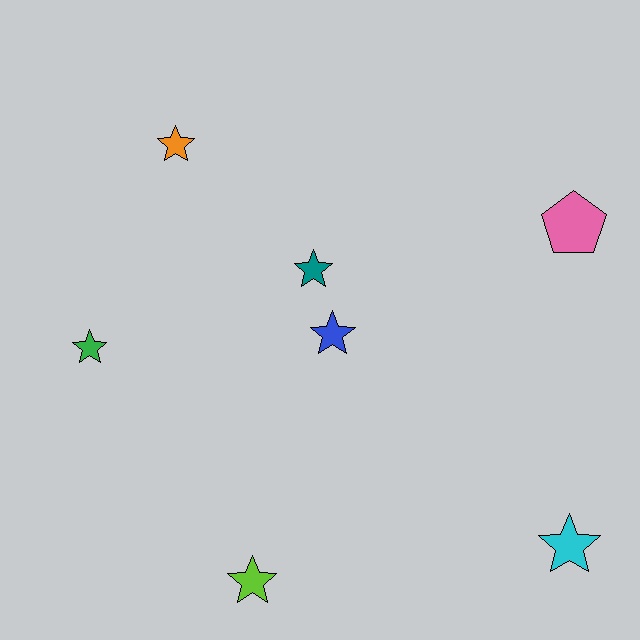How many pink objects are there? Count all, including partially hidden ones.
There is 1 pink object.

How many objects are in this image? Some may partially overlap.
There are 7 objects.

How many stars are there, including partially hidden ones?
There are 6 stars.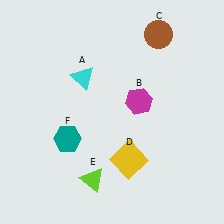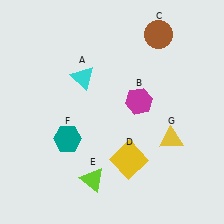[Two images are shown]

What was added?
A yellow triangle (G) was added in Image 2.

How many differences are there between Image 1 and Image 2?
There is 1 difference between the two images.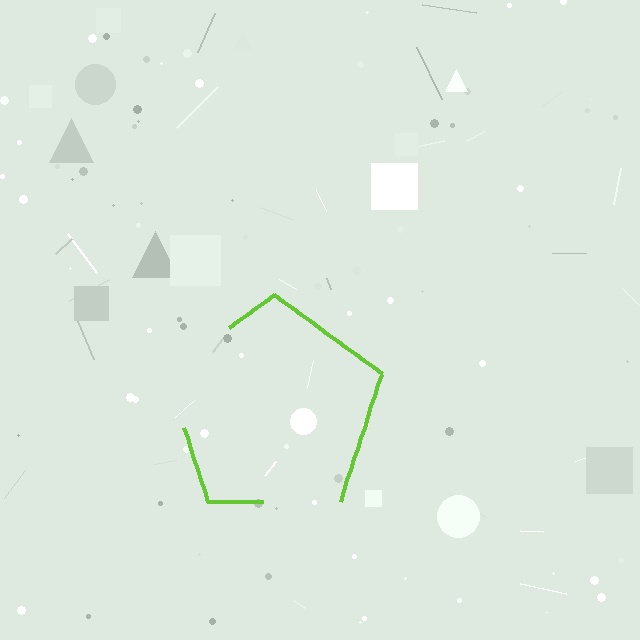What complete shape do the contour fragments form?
The contour fragments form a pentagon.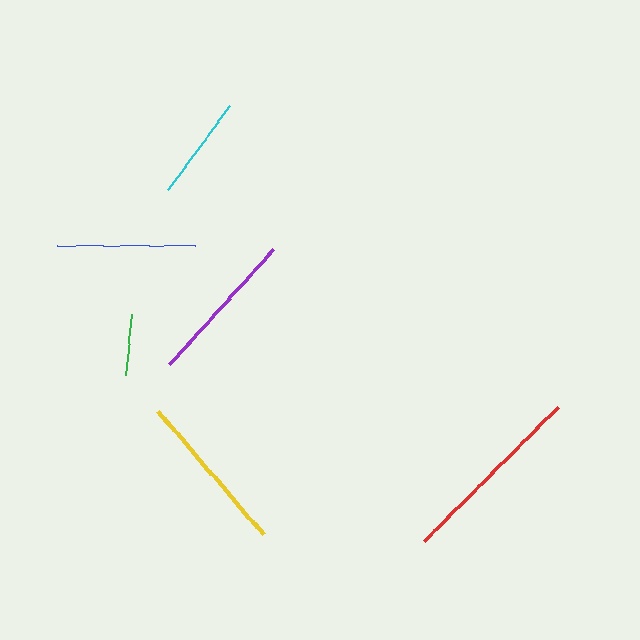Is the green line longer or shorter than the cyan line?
The cyan line is longer than the green line.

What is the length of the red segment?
The red segment is approximately 190 pixels long.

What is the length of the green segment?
The green segment is approximately 62 pixels long.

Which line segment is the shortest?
The green line is the shortest at approximately 62 pixels.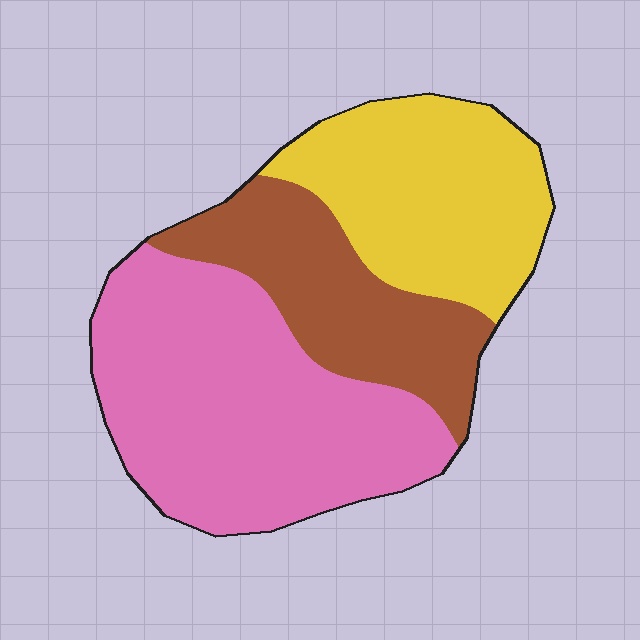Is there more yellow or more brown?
Yellow.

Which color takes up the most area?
Pink, at roughly 45%.